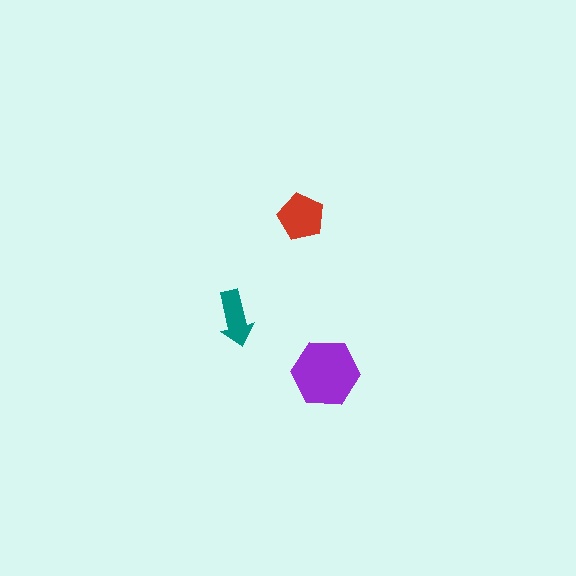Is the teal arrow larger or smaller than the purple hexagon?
Smaller.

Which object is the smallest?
The teal arrow.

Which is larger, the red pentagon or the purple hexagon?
The purple hexagon.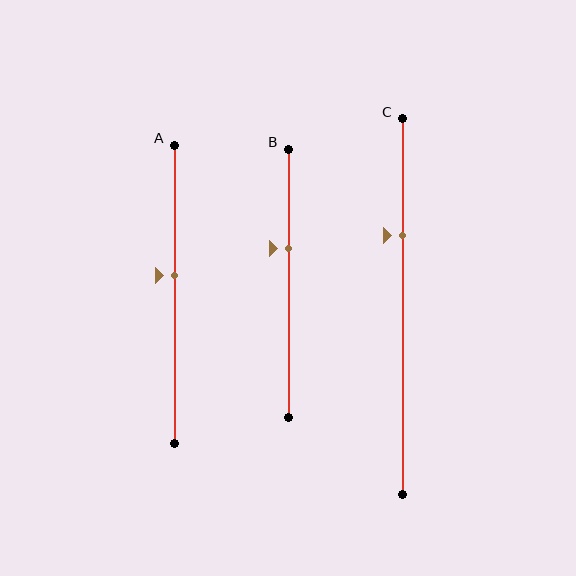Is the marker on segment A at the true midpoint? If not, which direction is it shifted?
No, the marker on segment A is shifted upward by about 6% of the segment length.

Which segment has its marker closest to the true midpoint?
Segment A has its marker closest to the true midpoint.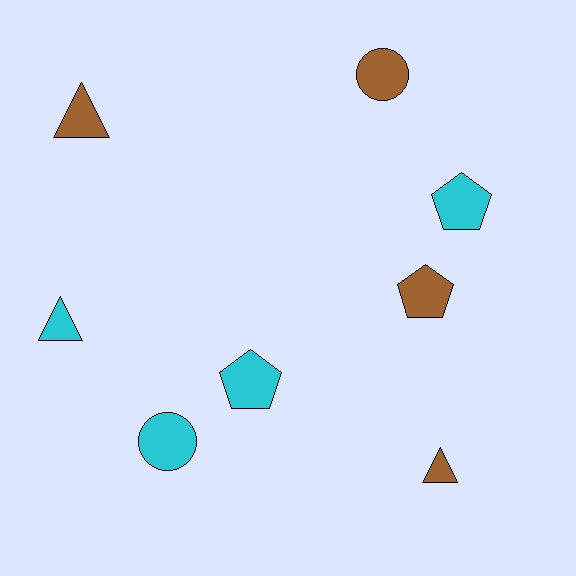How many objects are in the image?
There are 8 objects.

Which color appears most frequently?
Cyan, with 4 objects.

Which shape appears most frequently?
Pentagon, with 3 objects.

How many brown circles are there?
There is 1 brown circle.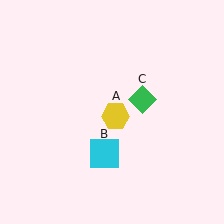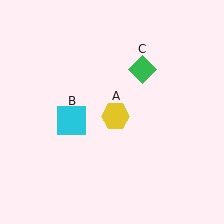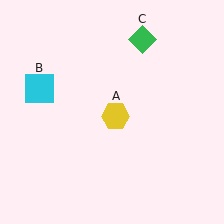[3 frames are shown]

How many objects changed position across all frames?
2 objects changed position: cyan square (object B), green diamond (object C).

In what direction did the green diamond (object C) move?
The green diamond (object C) moved up.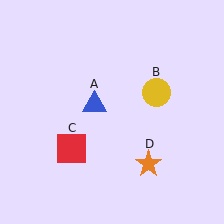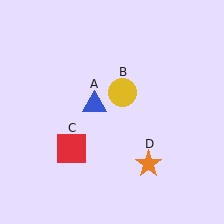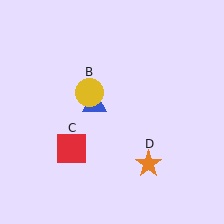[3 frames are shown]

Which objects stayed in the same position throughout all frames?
Blue triangle (object A) and red square (object C) and orange star (object D) remained stationary.